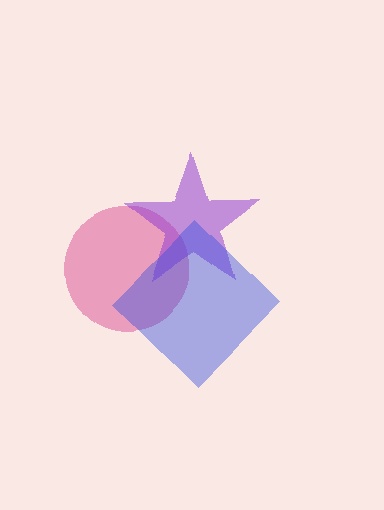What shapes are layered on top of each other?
The layered shapes are: a pink circle, a purple star, a blue diamond.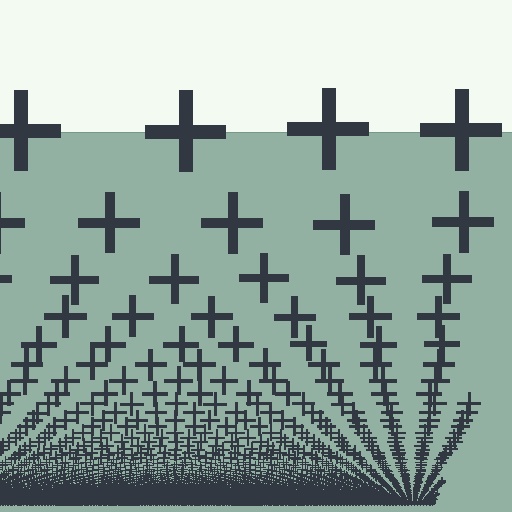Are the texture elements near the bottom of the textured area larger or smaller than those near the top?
Smaller. The gradient is inverted — elements near the bottom are smaller and denser.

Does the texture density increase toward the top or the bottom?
Density increases toward the bottom.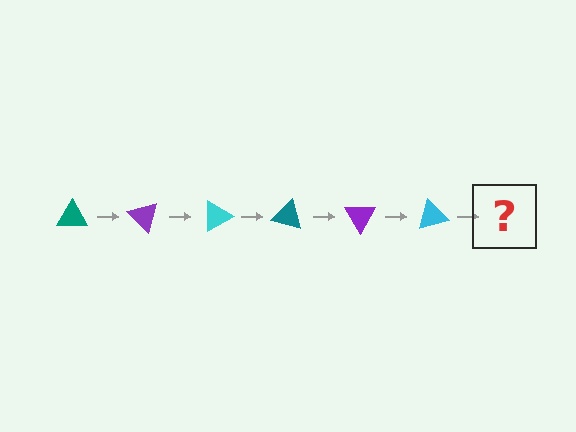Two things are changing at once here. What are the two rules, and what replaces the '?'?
The two rules are that it rotates 45 degrees each step and the color cycles through teal, purple, and cyan. The '?' should be a teal triangle, rotated 270 degrees from the start.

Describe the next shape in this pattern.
It should be a teal triangle, rotated 270 degrees from the start.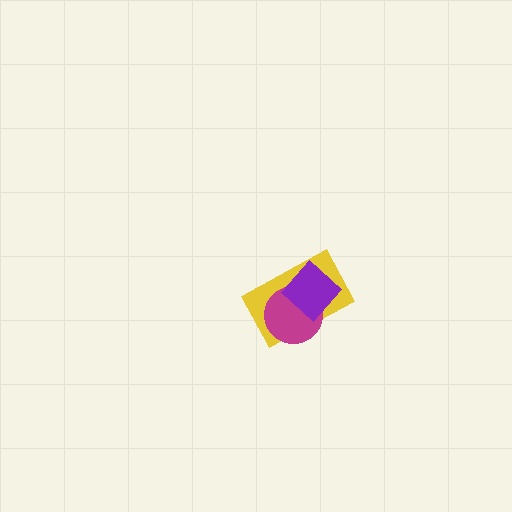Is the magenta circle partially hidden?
Yes, it is partially covered by another shape.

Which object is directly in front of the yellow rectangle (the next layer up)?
The magenta circle is directly in front of the yellow rectangle.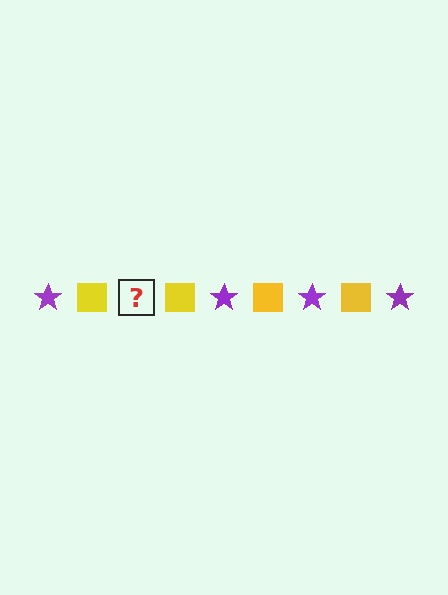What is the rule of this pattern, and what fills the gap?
The rule is that the pattern alternates between purple star and yellow square. The gap should be filled with a purple star.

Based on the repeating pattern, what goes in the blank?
The blank should be a purple star.